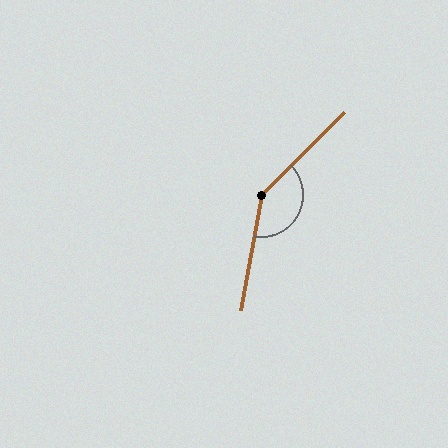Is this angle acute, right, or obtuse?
It is obtuse.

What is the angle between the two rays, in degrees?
Approximately 145 degrees.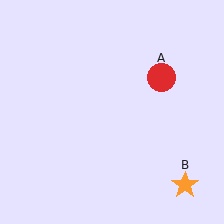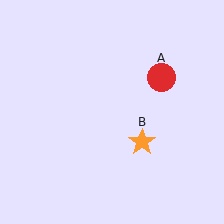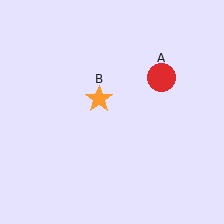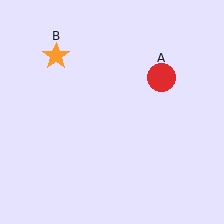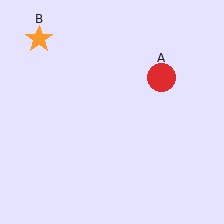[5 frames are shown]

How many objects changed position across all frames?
1 object changed position: orange star (object B).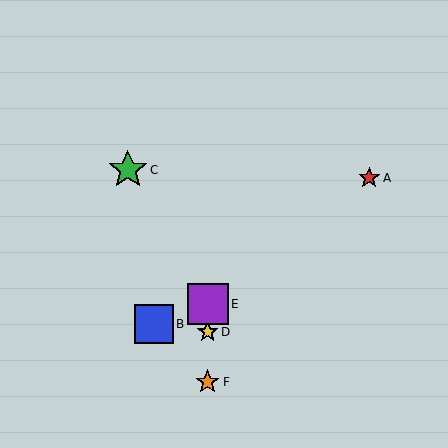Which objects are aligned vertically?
Objects D, E, F are aligned vertically.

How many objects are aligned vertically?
3 objects (D, E, F) are aligned vertically.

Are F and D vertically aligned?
Yes, both are at x≈208.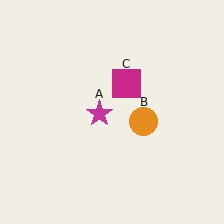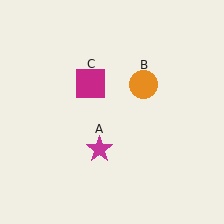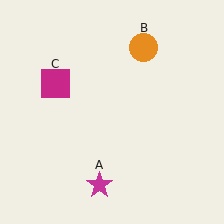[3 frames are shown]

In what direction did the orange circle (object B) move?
The orange circle (object B) moved up.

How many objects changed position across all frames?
3 objects changed position: magenta star (object A), orange circle (object B), magenta square (object C).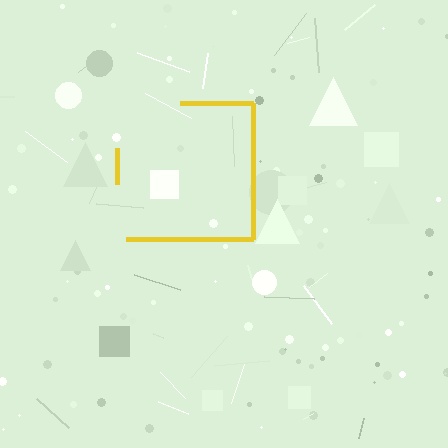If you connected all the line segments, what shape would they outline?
They would outline a square.